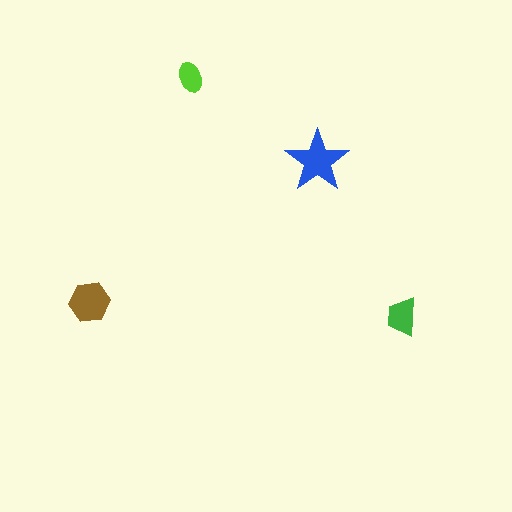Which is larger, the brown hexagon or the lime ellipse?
The brown hexagon.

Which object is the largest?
The blue star.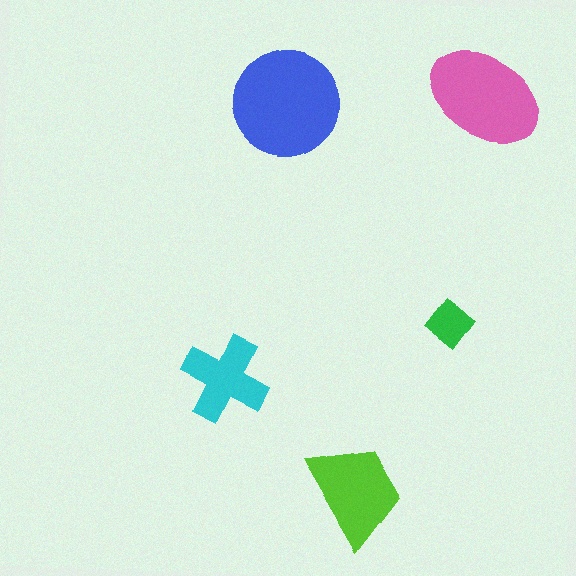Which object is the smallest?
The green diamond.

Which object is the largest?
The blue circle.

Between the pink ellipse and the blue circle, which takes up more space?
The blue circle.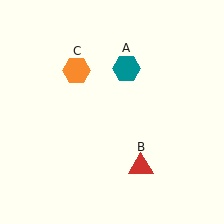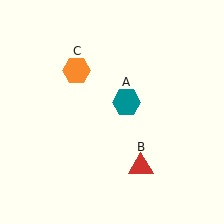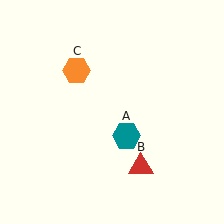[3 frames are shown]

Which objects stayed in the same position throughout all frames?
Red triangle (object B) and orange hexagon (object C) remained stationary.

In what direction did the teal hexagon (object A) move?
The teal hexagon (object A) moved down.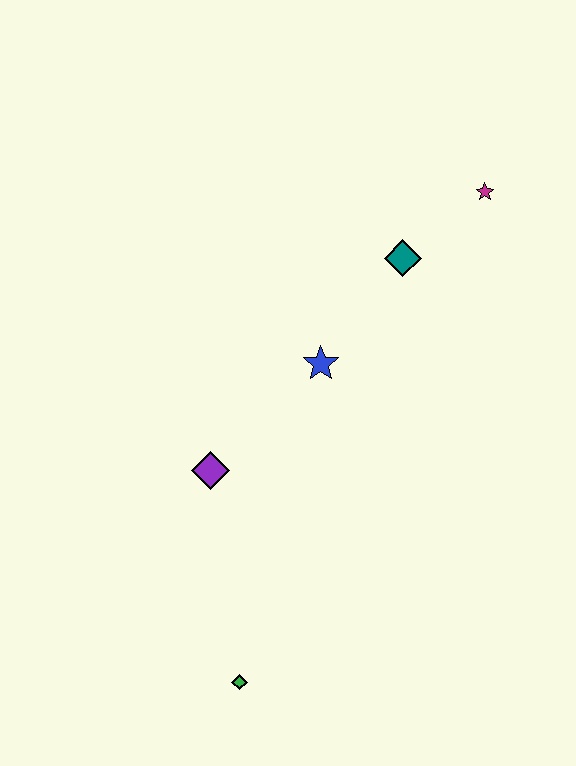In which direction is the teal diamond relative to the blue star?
The teal diamond is above the blue star.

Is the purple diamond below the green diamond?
No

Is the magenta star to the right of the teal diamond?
Yes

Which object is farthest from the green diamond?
The magenta star is farthest from the green diamond.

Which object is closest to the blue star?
The teal diamond is closest to the blue star.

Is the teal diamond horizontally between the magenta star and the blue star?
Yes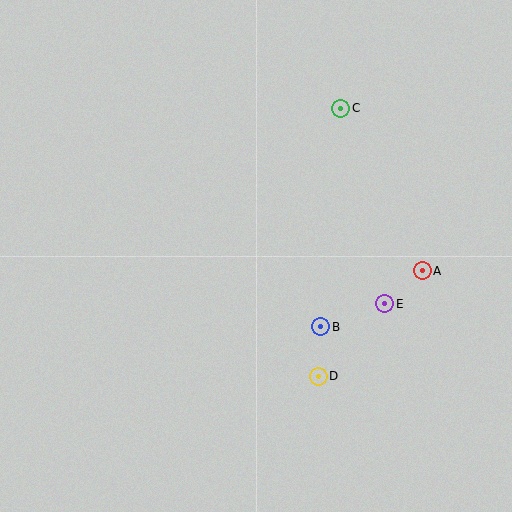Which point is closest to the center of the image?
Point B at (321, 327) is closest to the center.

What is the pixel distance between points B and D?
The distance between B and D is 50 pixels.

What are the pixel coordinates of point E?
Point E is at (385, 304).